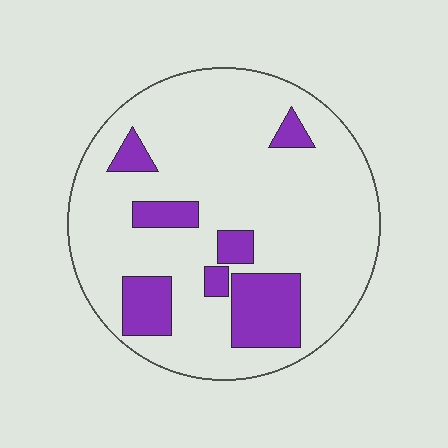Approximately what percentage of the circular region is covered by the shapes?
Approximately 20%.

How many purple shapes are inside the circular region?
7.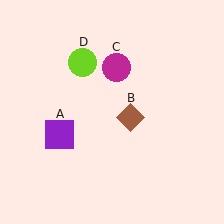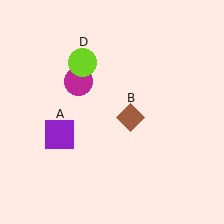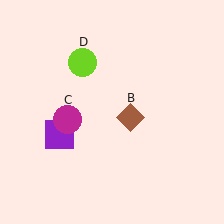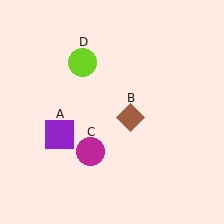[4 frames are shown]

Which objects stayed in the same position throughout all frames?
Purple square (object A) and brown diamond (object B) and lime circle (object D) remained stationary.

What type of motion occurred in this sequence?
The magenta circle (object C) rotated counterclockwise around the center of the scene.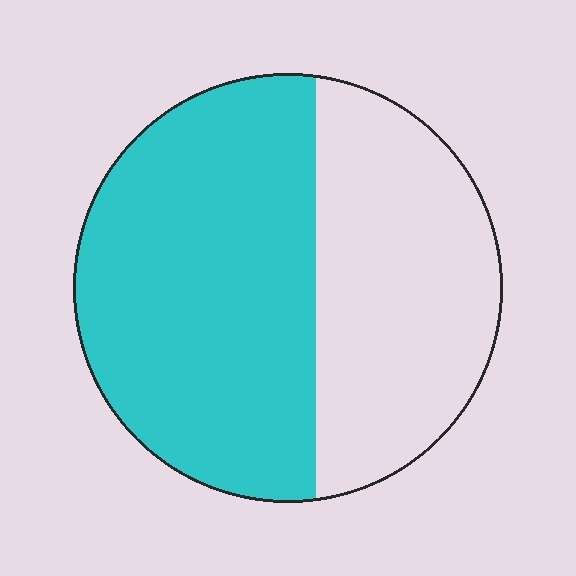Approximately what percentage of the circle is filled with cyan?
Approximately 60%.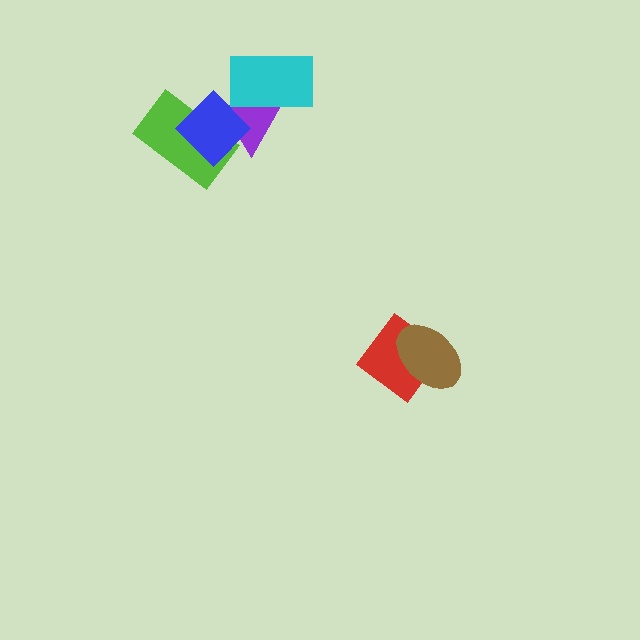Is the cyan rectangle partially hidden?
No, no other shape covers it.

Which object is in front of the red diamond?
The brown ellipse is in front of the red diamond.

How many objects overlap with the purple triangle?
3 objects overlap with the purple triangle.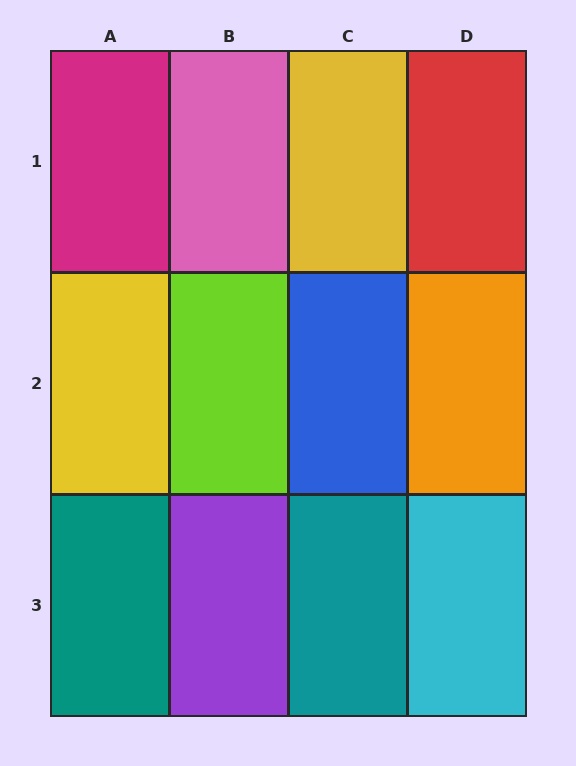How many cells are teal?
2 cells are teal.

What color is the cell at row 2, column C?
Blue.